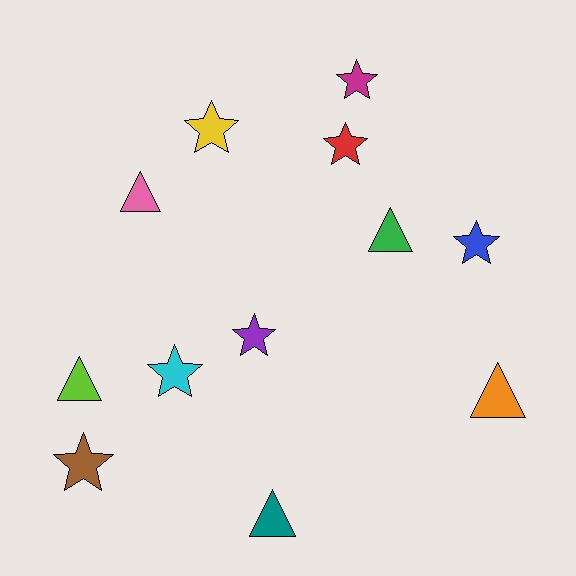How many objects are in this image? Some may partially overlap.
There are 12 objects.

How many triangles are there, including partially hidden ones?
There are 5 triangles.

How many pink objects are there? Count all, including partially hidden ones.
There is 1 pink object.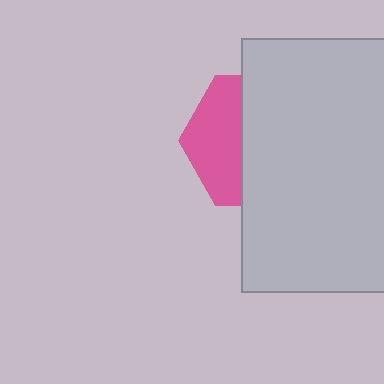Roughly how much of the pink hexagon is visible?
A small part of it is visible (roughly 40%).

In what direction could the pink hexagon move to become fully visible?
The pink hexagon could move left. That would shift it out from behind the light gray rectangle entirely.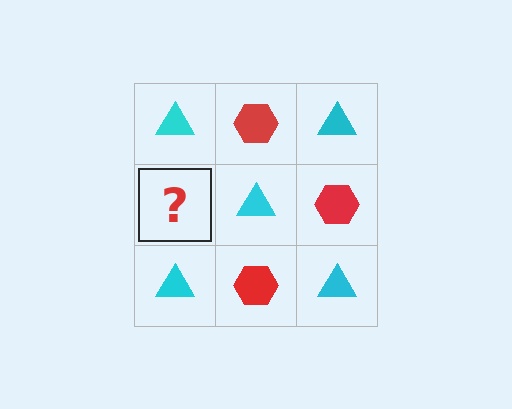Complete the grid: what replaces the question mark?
The question mark should be replaced with a red hexagon.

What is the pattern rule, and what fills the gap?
The rule is that it alternates cyan triangle and red hexagon in a checkerboard pattern. The gap should be filled with a red hexagon.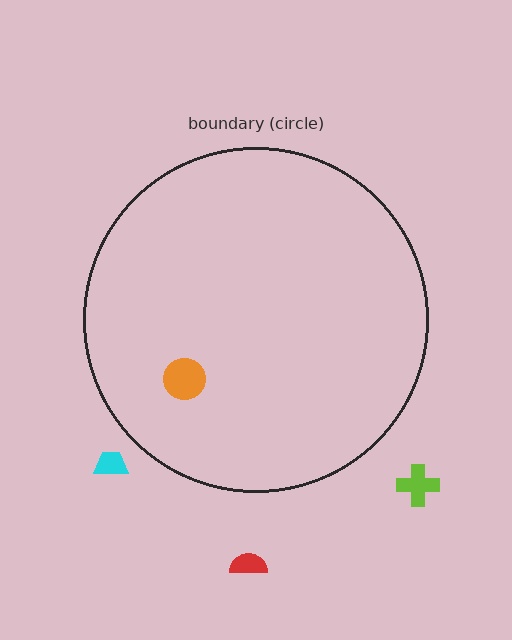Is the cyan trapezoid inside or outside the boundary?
Outside.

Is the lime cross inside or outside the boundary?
Outside.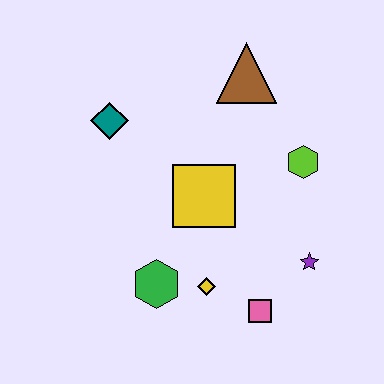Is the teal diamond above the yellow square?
Yes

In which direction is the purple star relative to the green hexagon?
The purple star is to the right of the green hexagon.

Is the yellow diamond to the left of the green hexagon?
No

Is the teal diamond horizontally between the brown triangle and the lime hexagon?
No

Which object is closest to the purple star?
The pink square is closest to the purple star.